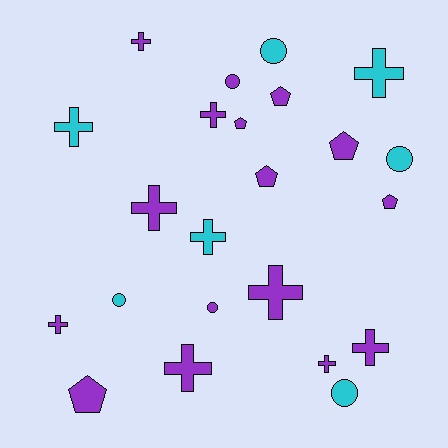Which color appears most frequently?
Purple, with 16 objects.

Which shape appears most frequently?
Cross, with 11 objects.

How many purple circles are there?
There are 2 purple circles.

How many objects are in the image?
There are 23 objects.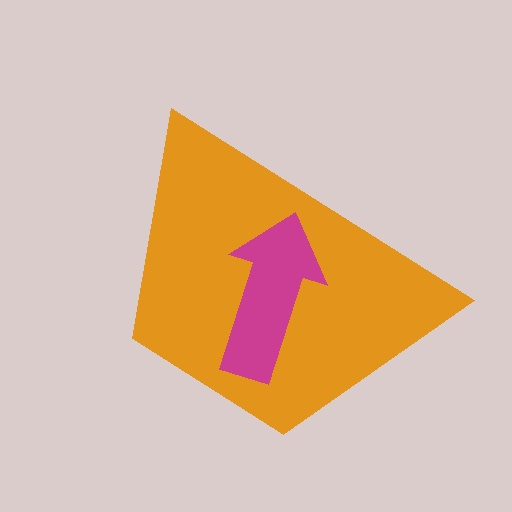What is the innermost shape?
The magenta arrow.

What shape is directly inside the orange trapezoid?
The magenta arrow.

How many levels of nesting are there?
2.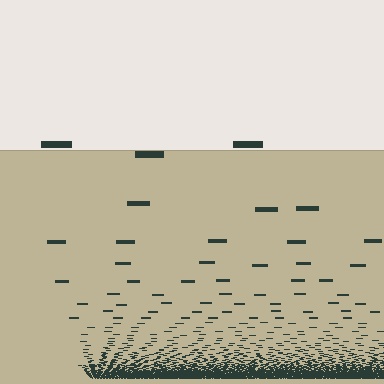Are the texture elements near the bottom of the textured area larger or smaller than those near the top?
Smaller. The gradient is inverted — elements near the bottom are smaller and denser.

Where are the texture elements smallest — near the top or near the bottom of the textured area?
Near the bottom.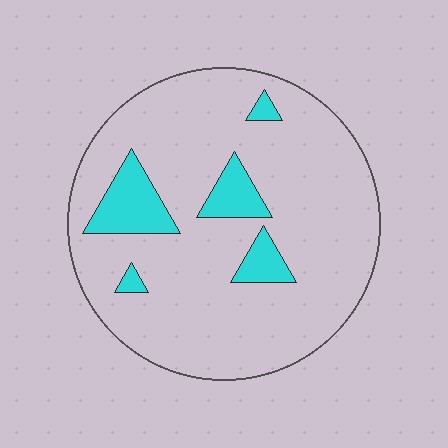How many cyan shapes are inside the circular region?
5.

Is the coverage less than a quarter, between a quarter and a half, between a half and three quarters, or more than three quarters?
Less than a quarter.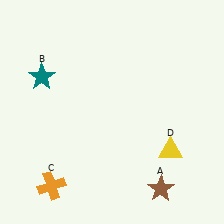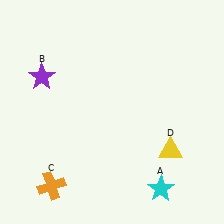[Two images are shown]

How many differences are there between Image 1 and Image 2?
There are 2 differences between the two images.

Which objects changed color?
A changed from brown to cyan. B changed from teal to purple.